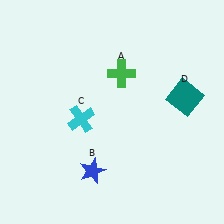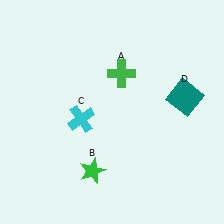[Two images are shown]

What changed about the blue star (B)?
In Image 1, B is blue. In Image 2, it changed to green.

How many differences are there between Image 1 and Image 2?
There is 1 difference between the two images.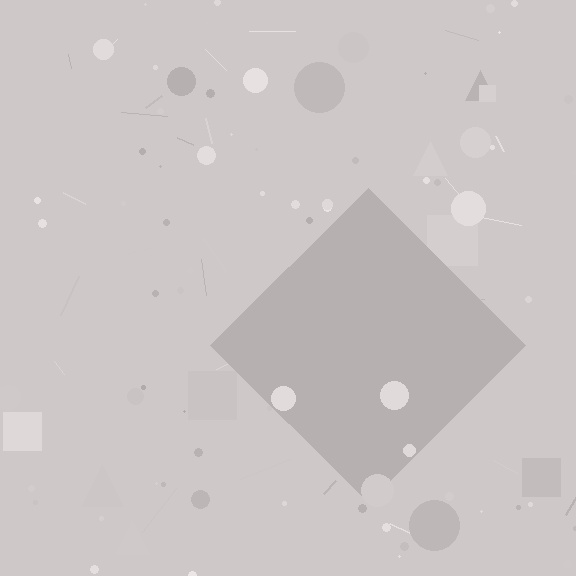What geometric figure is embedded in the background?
A diamond is embedded in the background.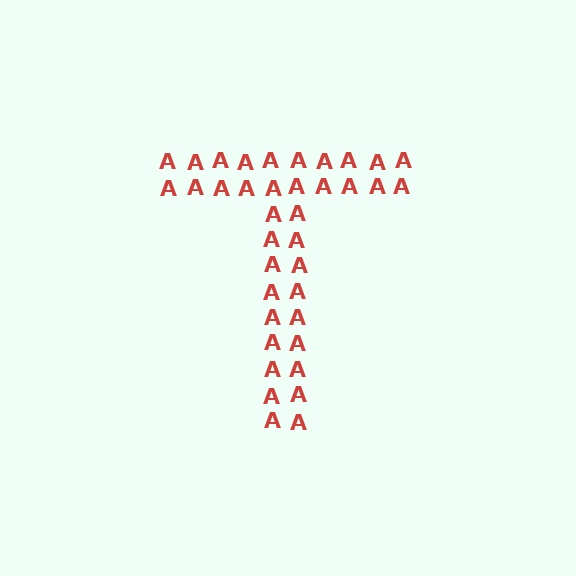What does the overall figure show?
The overall figure shows the letter T.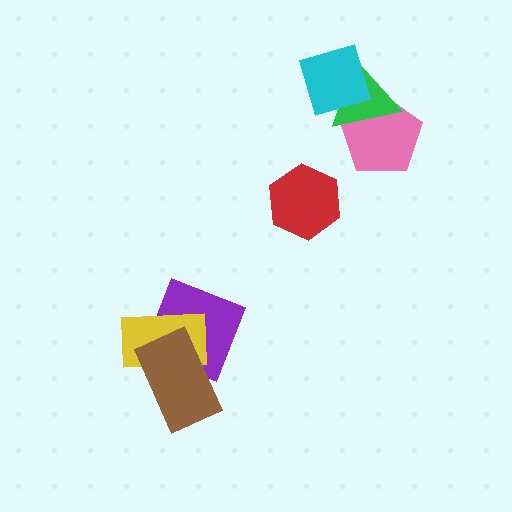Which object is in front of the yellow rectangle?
The brown rectangle is in front of the yellow rectangle.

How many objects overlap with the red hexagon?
0 objects overlap with the red hexagon.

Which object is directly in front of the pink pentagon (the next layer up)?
The green triangle is directly in front of the pink pentagon.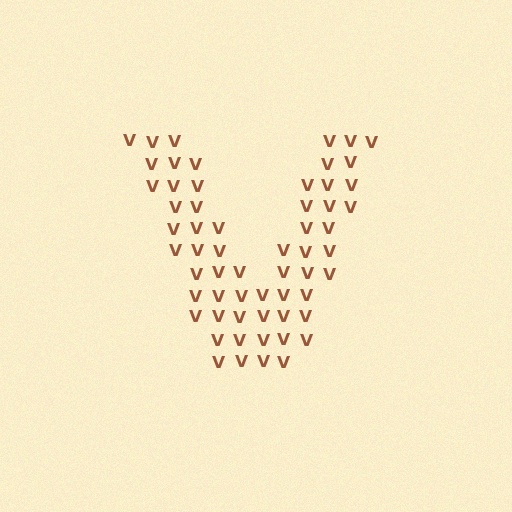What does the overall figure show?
The overall figure shows the letter V.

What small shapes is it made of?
It is made of small letter V's.